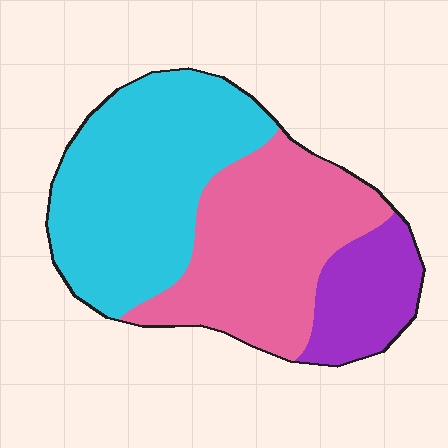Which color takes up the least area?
Purple, at roughly 15%.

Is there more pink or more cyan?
Cyan.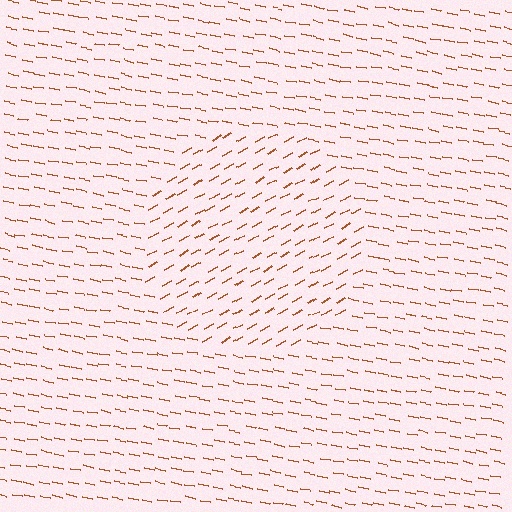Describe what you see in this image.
The image is filled with small brown line segments. A circle region in the image has lines oriented differently from the surrounding lines, creating a visible texture boundary.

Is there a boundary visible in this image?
Yes, there is a texture boundary formed by a change in line orientation.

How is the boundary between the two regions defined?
The boundary is defined purely by a change in line orientation (approximately 39 degrees difference). All lines are the same color and thickness.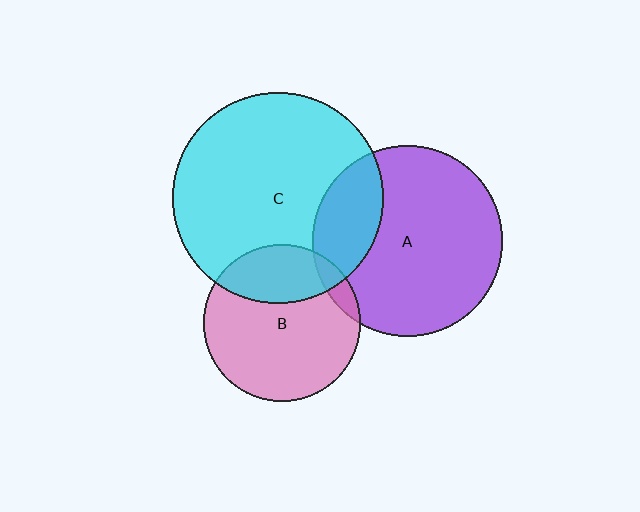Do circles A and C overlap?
Yes.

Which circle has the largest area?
Circle C (cyan).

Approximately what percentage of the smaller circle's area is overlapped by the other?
Approximately 25%.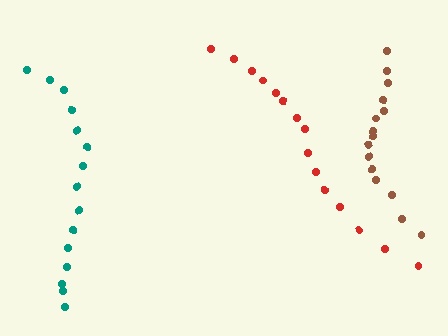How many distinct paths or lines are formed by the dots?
There are 3 distinct paths.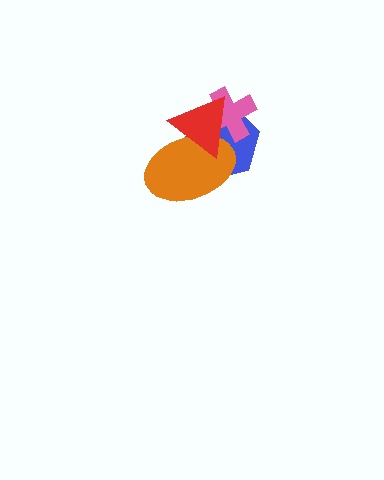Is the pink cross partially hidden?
Yes, it is partially covered by another shape.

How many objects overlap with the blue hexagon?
3 objects overlap with the blue hexagon.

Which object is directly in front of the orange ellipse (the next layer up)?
The pink cross is directly in front of the orange ellipse.